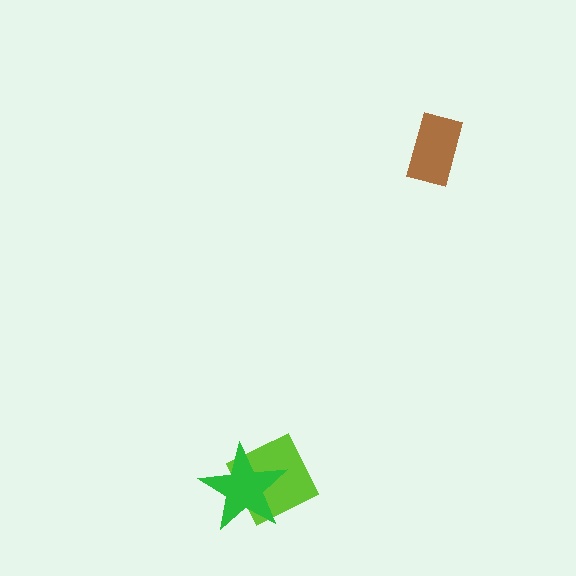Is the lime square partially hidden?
Yes, it is partially covered by another shape.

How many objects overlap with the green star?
1 object overlaps with the green star.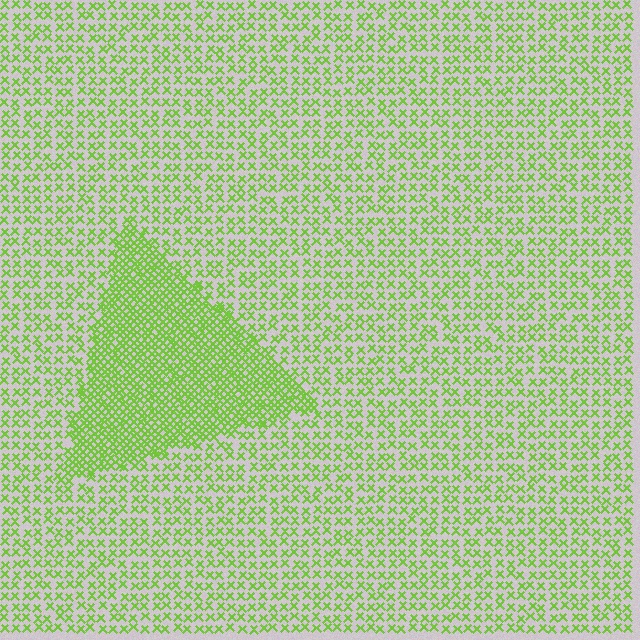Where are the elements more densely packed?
The elements are more densely packed inside the triangle boundary.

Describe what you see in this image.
The image contains small lime elements arranged at two different densities. A triangle-shaped region is visible where the elements are more densely packed than the surrounding area.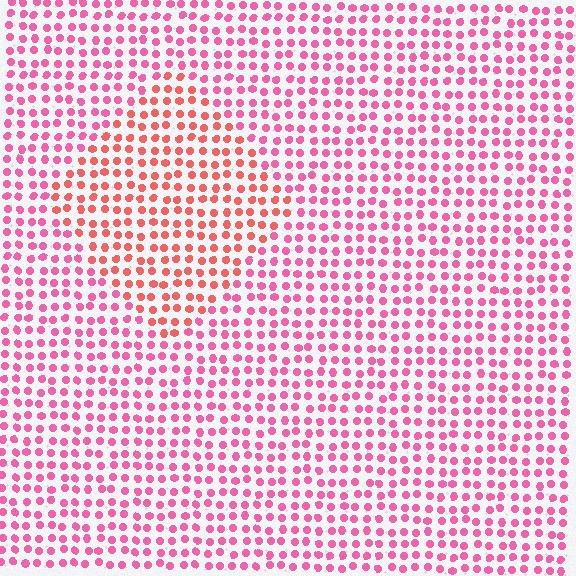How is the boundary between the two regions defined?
The boundary is defined purely by a slight shift in hue (about 30 degrees). Spacing, size, and orientation are identical on both sides.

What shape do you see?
I see a diamond.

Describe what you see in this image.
The image is filled with small pink elements in a uniform arrangement. A diamond-shaped region is visible where the elements are tinted to a slightly different hue, forming a subtle color boundary.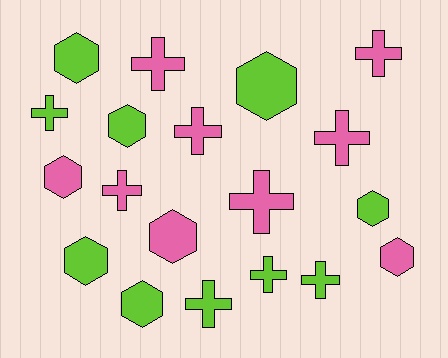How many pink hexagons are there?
There are 3 pink hexagons.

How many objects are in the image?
There are 19 objects.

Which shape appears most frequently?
Cross, with 10 objects.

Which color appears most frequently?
Lime, with 10 objects.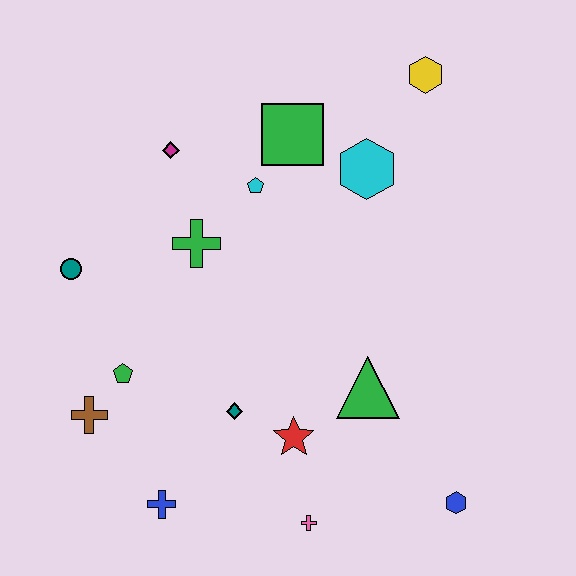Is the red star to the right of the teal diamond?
Yes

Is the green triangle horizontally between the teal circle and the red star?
No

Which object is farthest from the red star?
The yellow hexagon is farthest from the red star.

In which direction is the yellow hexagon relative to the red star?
The yellow hexagon is above the red star.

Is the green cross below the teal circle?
No